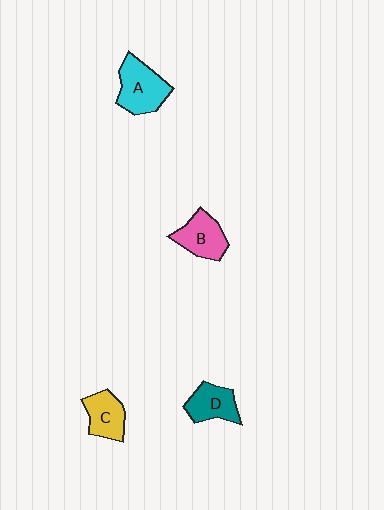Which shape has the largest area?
Shape A (cyan).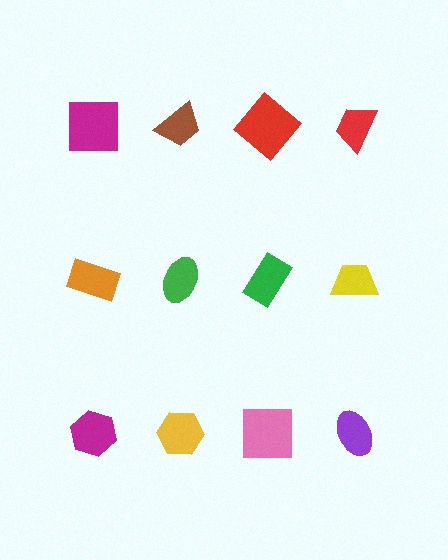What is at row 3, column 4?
A purple ellipse.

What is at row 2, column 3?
A green rectangle.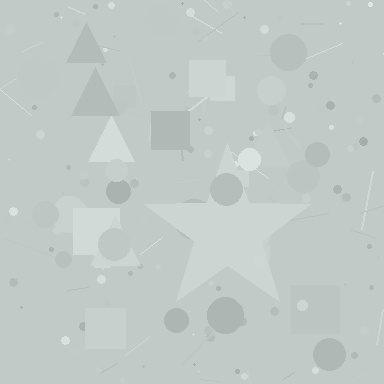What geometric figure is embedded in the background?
A star is embedded in the background.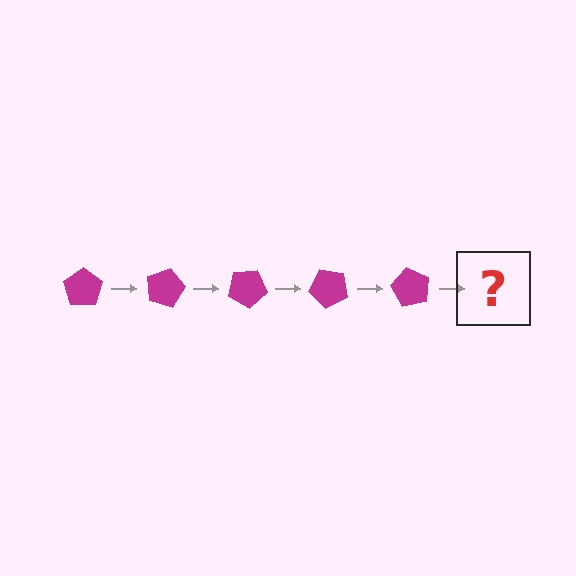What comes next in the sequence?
The next element should be a magenta pentagon rotated 75 degrees.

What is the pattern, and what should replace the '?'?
The pattern is that the pentagon rotates 15 degrees each step. The '?' should be a magenta pentagon rotated 75 degrees.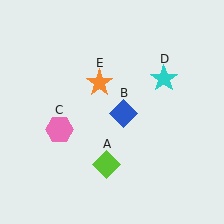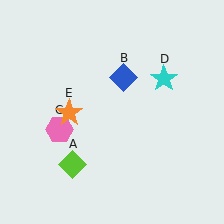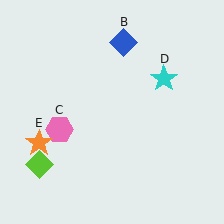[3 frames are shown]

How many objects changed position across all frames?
3 objects changed position: lime diamond (object A), blue diamond (object B), orange star (object E).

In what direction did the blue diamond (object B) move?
The blue diamond (object B) moved up.